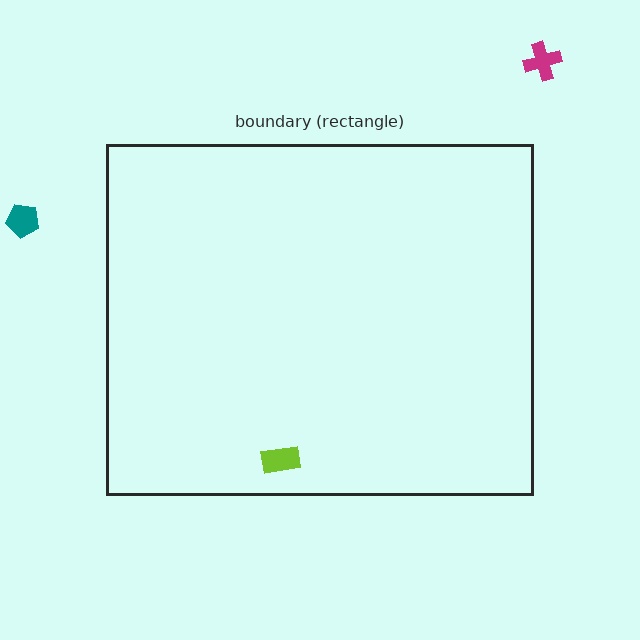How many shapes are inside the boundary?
1 inside, 2 outside.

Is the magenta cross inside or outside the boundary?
Outside.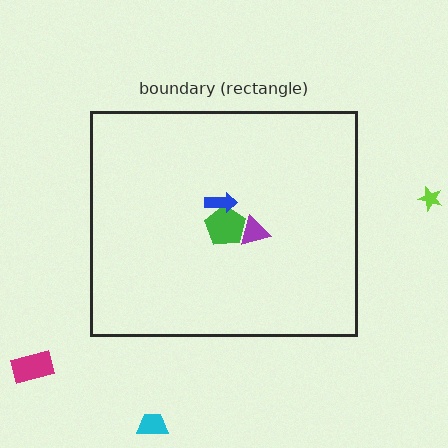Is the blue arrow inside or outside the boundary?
Inside.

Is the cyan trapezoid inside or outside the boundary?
Outside.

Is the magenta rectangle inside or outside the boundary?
Outside.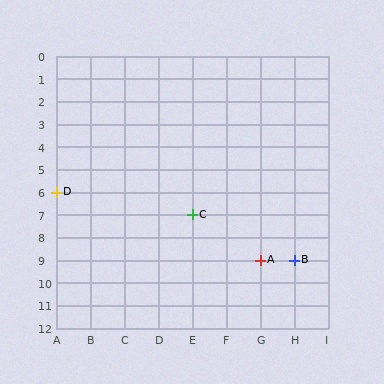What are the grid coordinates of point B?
Point B is at grid coordinates (H, 9).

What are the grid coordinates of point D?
Point D is at grid coordinates (A, 6).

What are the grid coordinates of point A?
Point A is at grid coordinates (G, 9).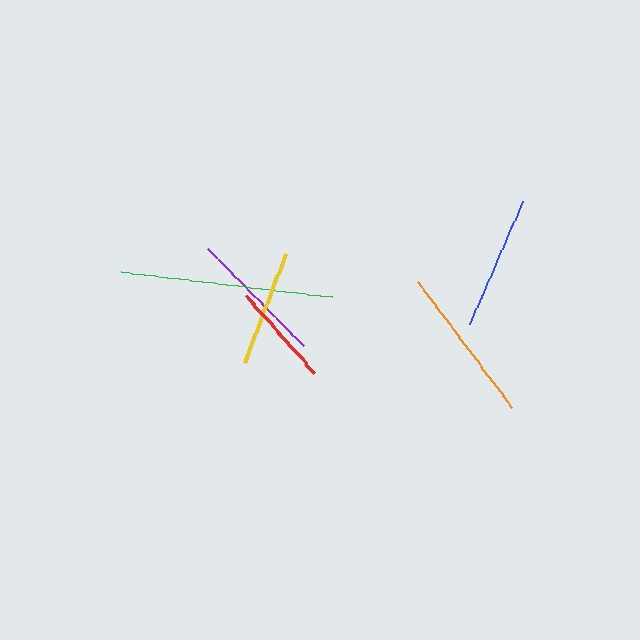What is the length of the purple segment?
The purple segment is approximately 136 pixels long.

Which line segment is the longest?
The green line is the longest at approximately 212 pixels.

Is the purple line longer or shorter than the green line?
The green line is longer than the purple line.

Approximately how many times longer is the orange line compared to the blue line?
The orange line is approximately 1.2 times the length of the blue line.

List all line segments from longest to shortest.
From longest to shortest: green, orange, purple, blue, yellow, red.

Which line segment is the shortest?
The red line is the shortest at approximately 103 pixels.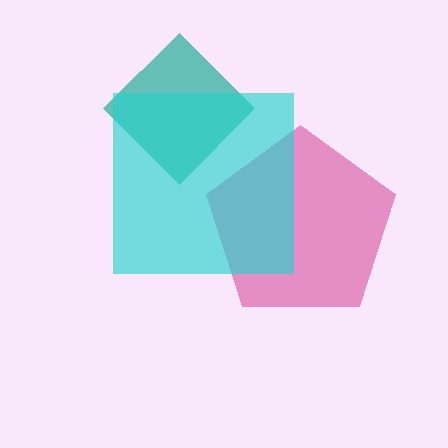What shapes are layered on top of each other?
The layered shapes are: a teal diamond, a magenta pentagon, a cyan square.